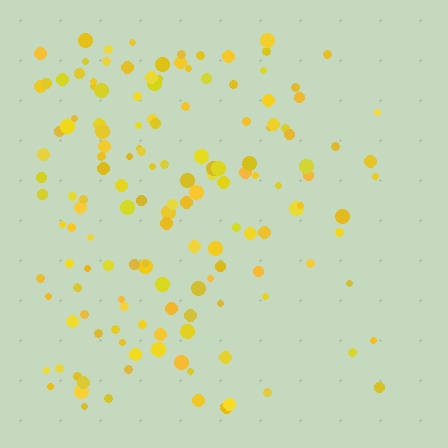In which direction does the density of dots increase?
From right to left, with the left side densest.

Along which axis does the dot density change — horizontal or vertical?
Horizontal.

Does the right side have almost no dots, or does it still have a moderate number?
Still a moderate number, just noticeably fewer than the left.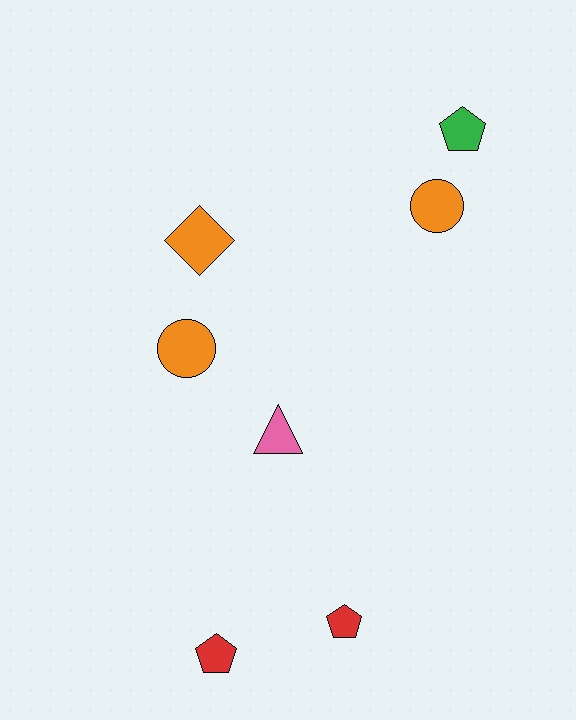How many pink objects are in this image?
There is 1 pink object.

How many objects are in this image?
There are 7 objects.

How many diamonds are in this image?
There is 1 diamond.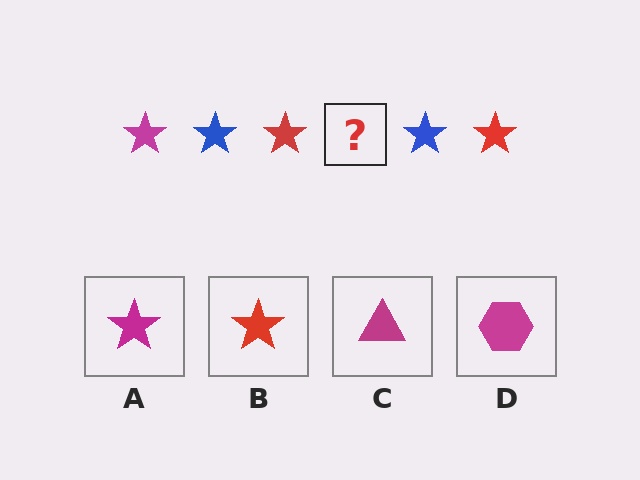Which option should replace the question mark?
Option A.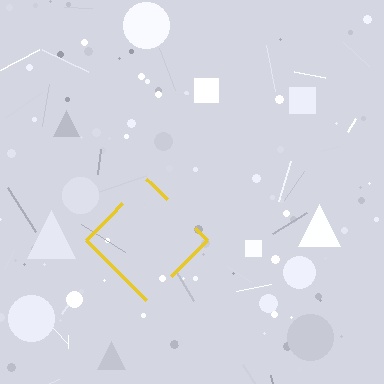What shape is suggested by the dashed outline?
The dashed outline suggests a diamond.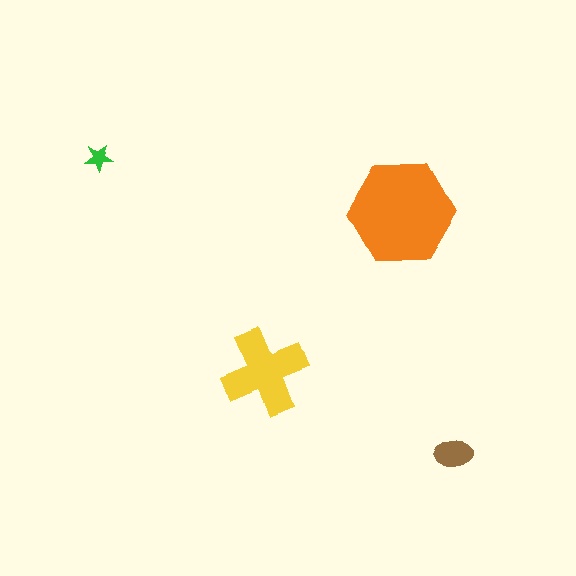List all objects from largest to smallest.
The orange hexagon, the yellow cross, the brown ellipse, the green star.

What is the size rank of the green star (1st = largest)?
4th.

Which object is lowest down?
The brown ellipse is bottommost.